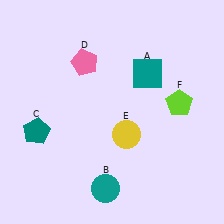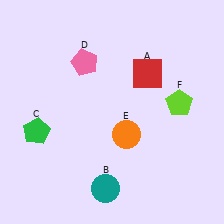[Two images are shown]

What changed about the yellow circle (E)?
In Image 1, E is yellow. In Image 2, it changed to orange.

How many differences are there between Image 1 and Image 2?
There are 3 differences between the two images.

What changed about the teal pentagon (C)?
In Image 1, C is teal. In Image 2, it changed to green.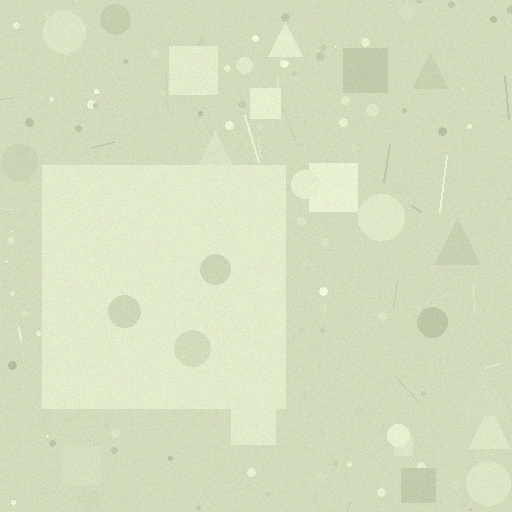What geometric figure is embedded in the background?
A square is embedded in the background.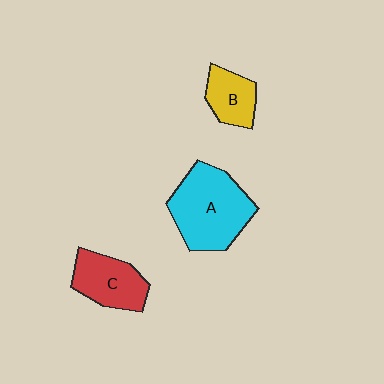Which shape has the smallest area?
Shape B (yellow).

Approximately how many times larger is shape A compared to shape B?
Approximately 2.2 times.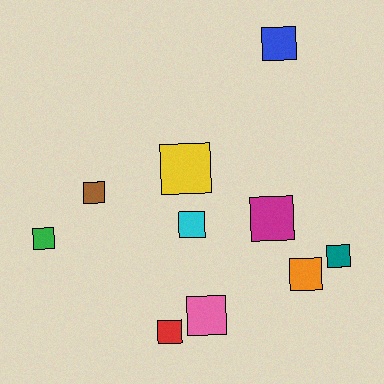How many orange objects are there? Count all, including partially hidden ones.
There is 1 orange object.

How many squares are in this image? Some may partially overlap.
There are 10 squares.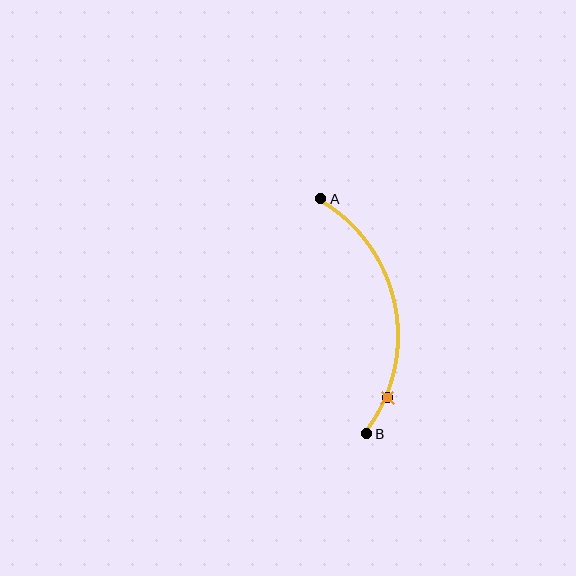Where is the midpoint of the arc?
The arc midpoint is the point on the curve farthest from the straight line joining A and B. It sits to the right of that line.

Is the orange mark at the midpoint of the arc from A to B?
No. The orange mark lies on the arc but is closer to endpoint B. The arc midpoint would be at the point on the curve equidistant along the arc from both A and B.